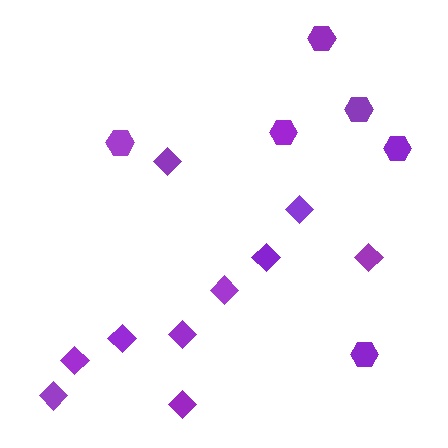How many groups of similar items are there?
There are 2 groups: one group of diamonds (10) and one group of hexagons (6).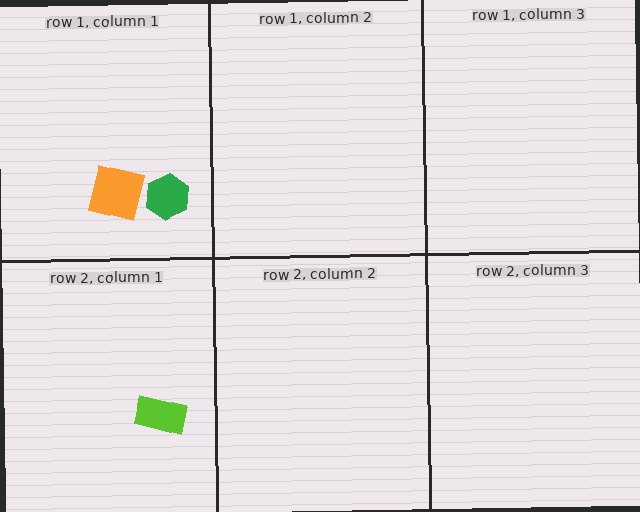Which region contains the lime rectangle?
The row 2, column 1 region.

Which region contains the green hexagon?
The row 1, column 1 region.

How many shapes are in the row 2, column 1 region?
1.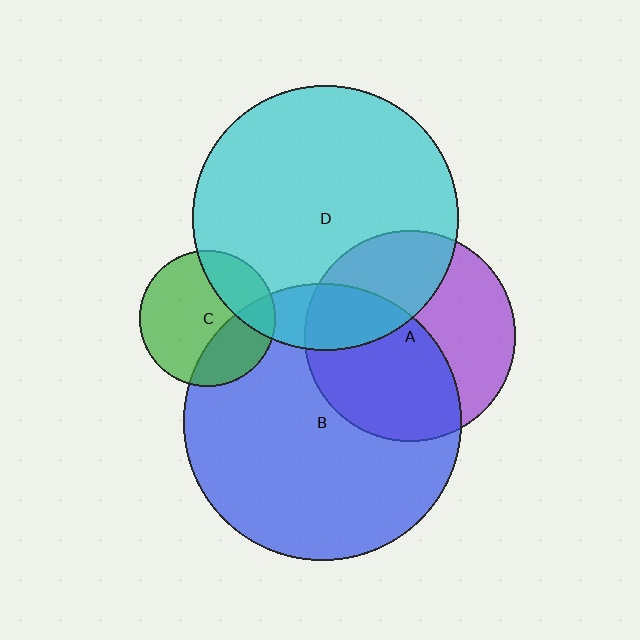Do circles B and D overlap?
Yes.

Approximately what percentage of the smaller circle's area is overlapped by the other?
Approximately 15%.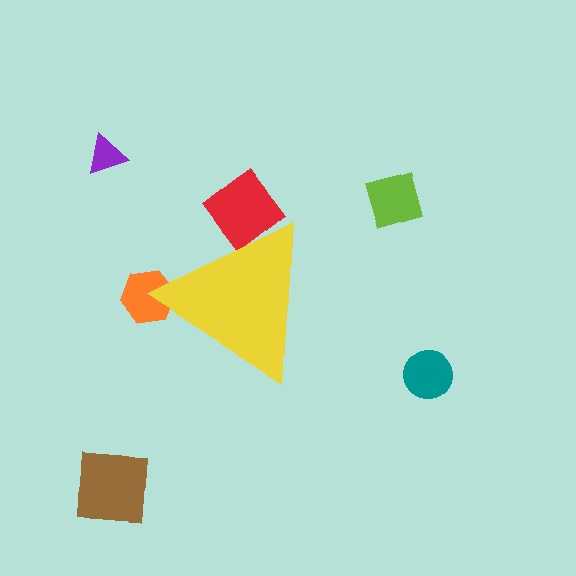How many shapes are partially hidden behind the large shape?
2 shapes are partially hidden.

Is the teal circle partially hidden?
No, the teal circle is fully visible.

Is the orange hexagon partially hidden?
Yes, the orange hexagon is partially hidden behind the yellow triangle.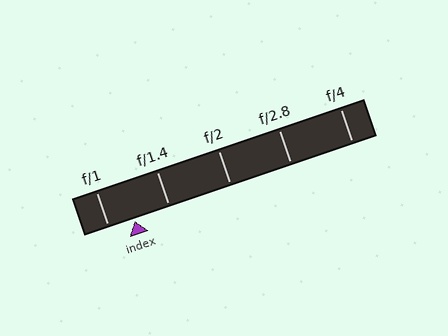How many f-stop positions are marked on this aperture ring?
There are 5 f-stop positions marked.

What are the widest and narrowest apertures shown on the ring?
The widest aperture shown is f/1 and the narrowest is f/4.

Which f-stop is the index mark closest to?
The index mark is closest to f/1.